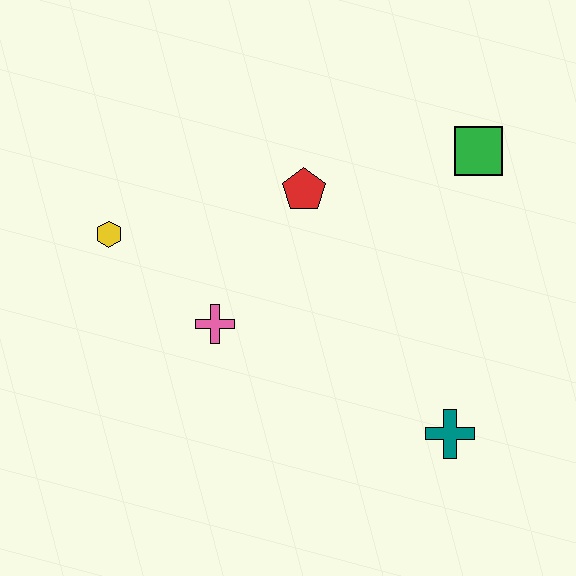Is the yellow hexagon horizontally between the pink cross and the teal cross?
No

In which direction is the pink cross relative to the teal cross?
The pink cross is to the left of the teal cross.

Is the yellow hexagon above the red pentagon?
No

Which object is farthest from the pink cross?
The green square is farthest from the pink cross.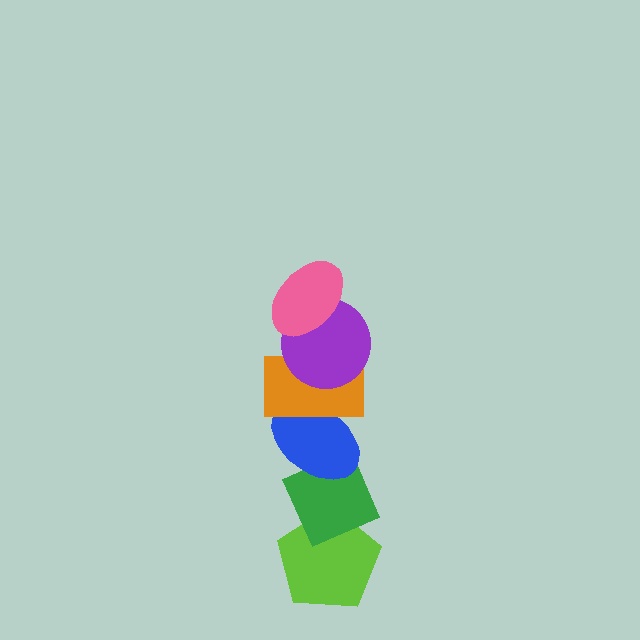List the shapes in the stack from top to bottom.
From top to bottom: the pink ellipse, the purple circle, the orange rectangle, the blue ellipse, the green diamond, the lime pentagon.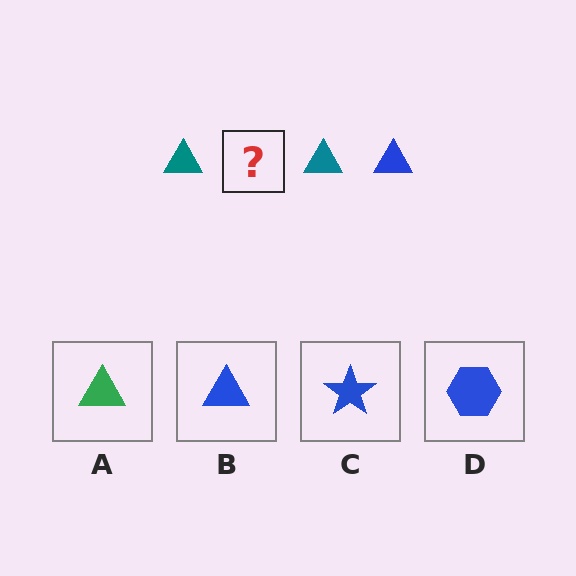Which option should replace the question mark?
Option B.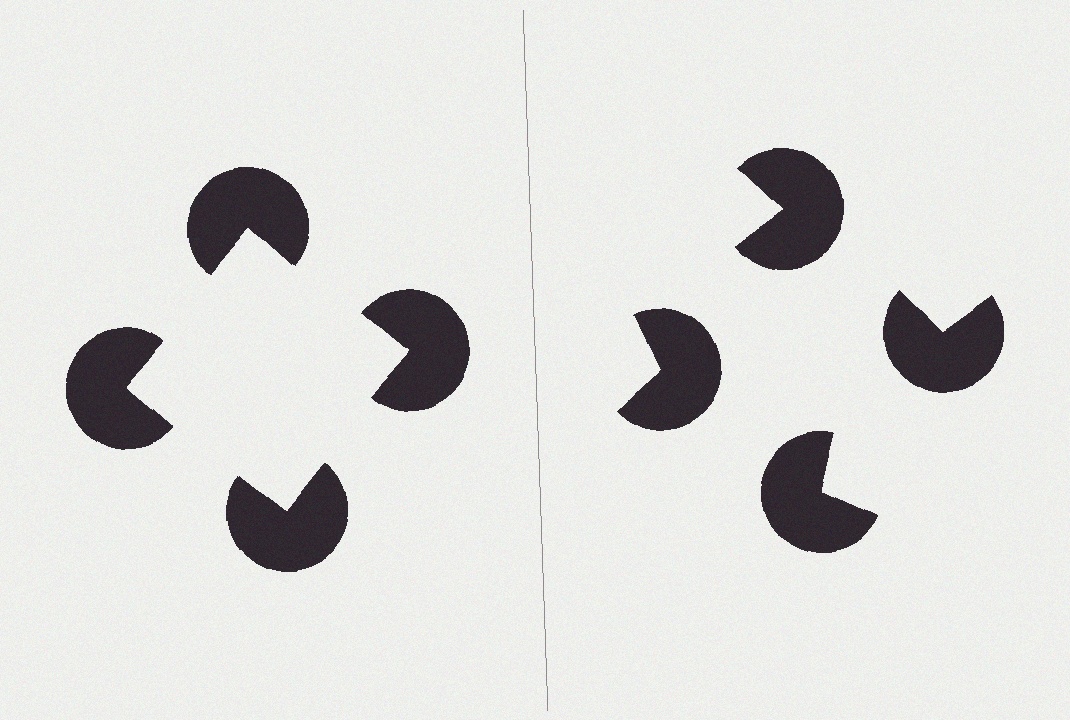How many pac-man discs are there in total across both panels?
8 — 4 on each side.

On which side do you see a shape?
An illusory square appears on the left side. On the right side the wedge cuts are rotated, so no coherent shape forms.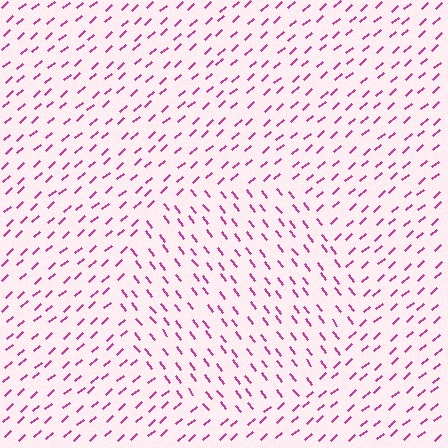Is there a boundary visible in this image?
Yes, there is a texture boundary formed by a change in line orientation.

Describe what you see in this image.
The image is filled with small magenta line segments. A circle region in the image has lines oriented differently from the surrounding lines, creating a visible texture boundary.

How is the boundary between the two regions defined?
The boundary is defined purely by a change in line orientation (approximately 85 degrees difference). All lines are the same color and thickness.